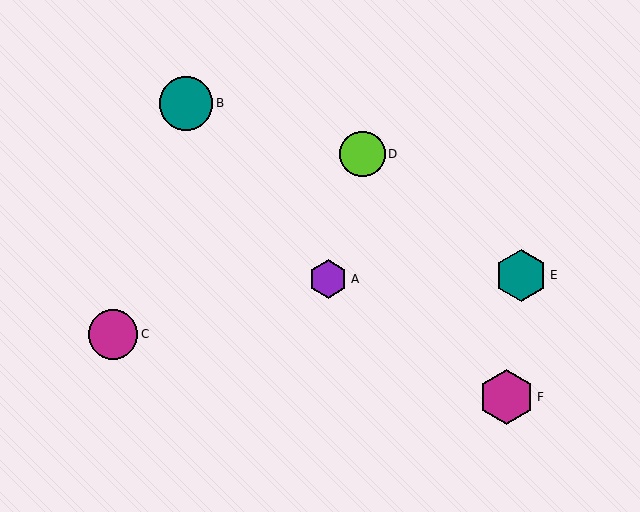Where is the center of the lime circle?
The center of the lime circle is at (363, 154).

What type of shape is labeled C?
Shape C is a magenta circle.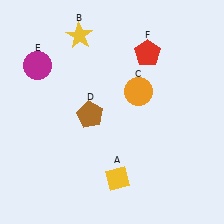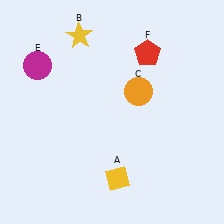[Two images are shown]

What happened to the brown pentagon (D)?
The brown pentagon (D) was removed in Image 2. It was in the bottom-left area of Image 1.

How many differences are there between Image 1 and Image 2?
There is 1 difference between the two images.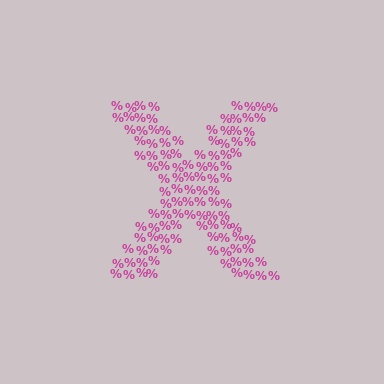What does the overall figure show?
The overall figure shows the letter X.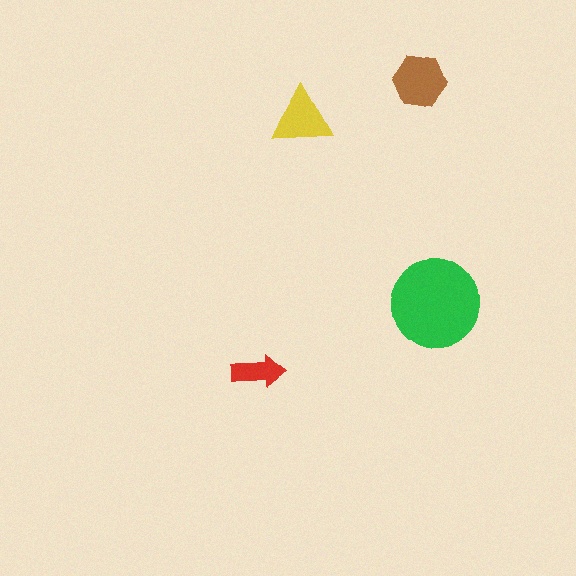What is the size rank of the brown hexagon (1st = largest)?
2nd.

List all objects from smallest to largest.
The red arrow, the yellow triangle, the brown hexagon, the green circle.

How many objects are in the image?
There are 4 objects in the image.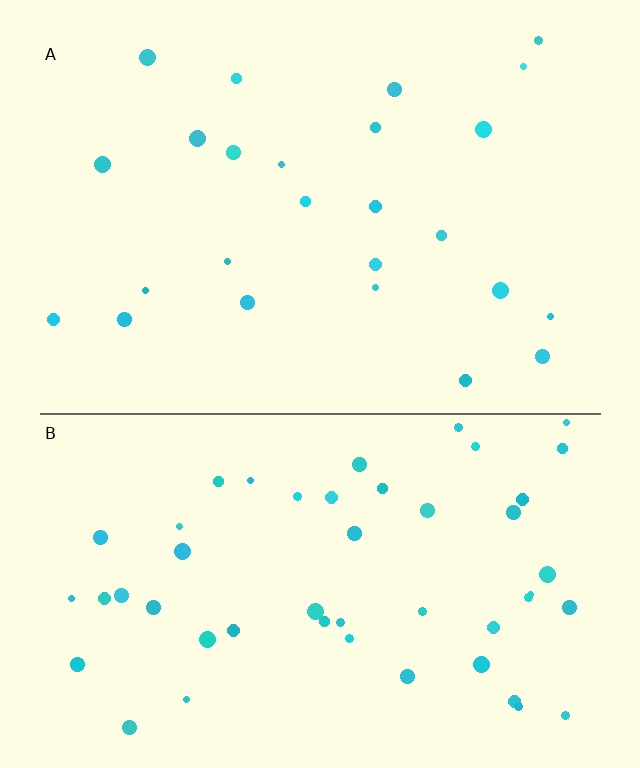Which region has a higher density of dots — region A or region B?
B (the bottom).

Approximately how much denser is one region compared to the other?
Approximately 2.0× — region B over region A.